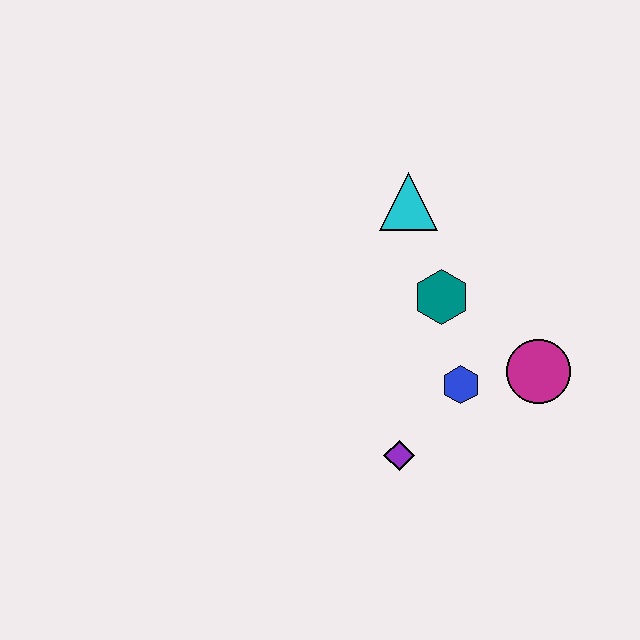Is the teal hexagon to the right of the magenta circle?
No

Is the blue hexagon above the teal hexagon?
No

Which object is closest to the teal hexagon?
The blue hexagon is closest to the teal hexagon.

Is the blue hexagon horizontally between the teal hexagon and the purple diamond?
No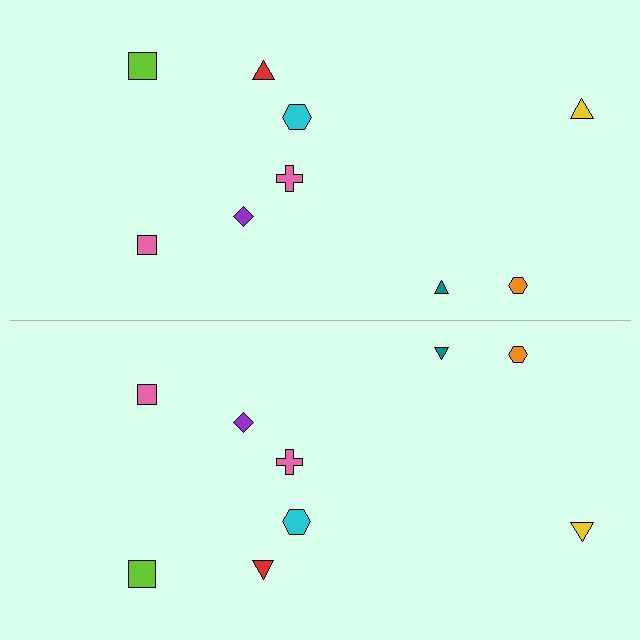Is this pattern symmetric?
Yes, this pattern has bilateral (reflection) symmetry.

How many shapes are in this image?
There are 18 shapes in this image.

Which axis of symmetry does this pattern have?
The pattern has a horizontal axis of symmetry running through the center of the image.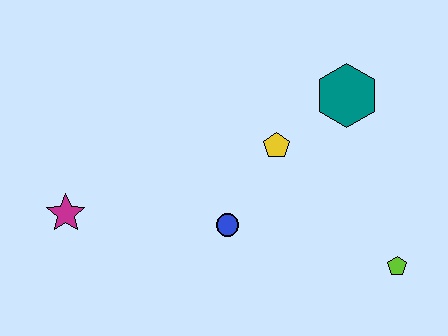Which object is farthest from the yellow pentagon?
The magenta star is farthest from the yellow pentagon.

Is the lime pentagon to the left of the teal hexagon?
No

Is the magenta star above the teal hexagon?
No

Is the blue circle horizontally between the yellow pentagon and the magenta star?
Yes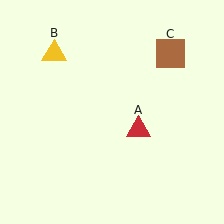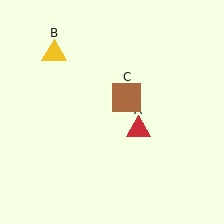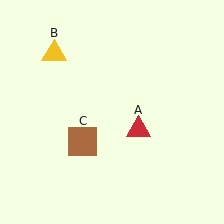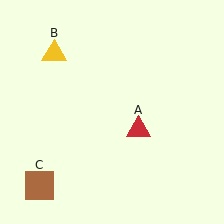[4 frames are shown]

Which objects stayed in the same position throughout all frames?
Red triangle (object A) and yellow triangle (object B) remained stationary.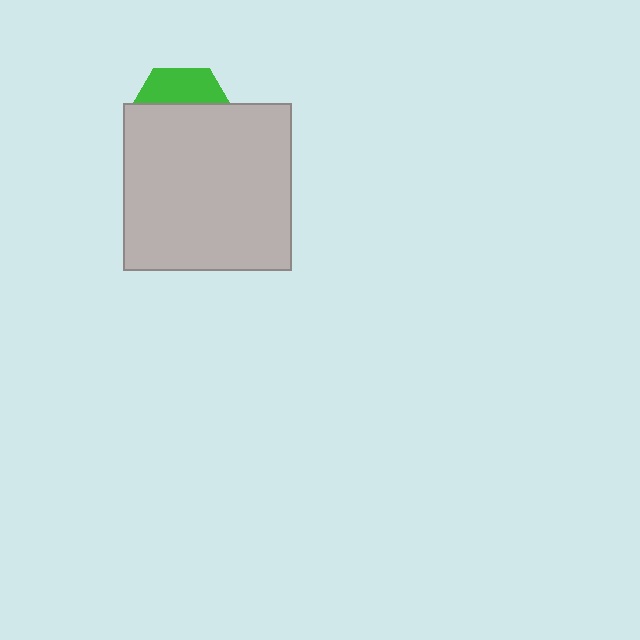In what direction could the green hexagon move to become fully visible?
The green hexagon could move up. That would shift it out from behind the light gray rectangle entirely.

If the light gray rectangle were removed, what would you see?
You would see the complete green hexagon.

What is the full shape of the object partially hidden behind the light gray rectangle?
The partially hidden object is a green hexagon.